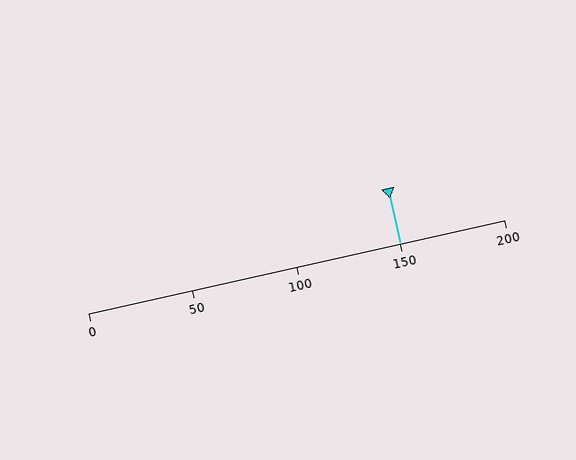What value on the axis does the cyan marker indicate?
The marker indicates approximately 150.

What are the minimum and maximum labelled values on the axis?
The axis runs from 0 to 200.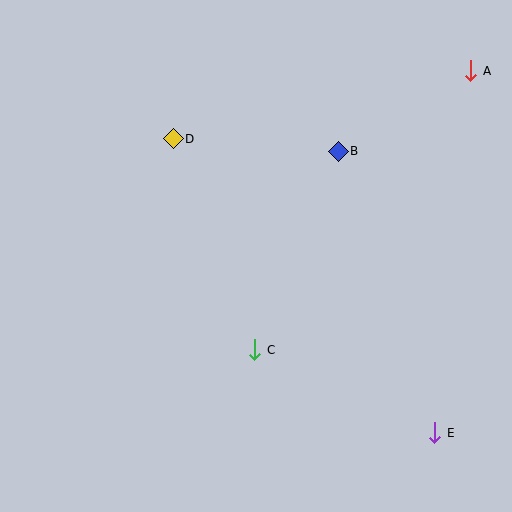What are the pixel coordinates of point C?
Point C is at (255, 350).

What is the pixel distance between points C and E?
The distance between C and E is 199 pixels.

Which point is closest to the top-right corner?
Point A is closest to the top-right corner.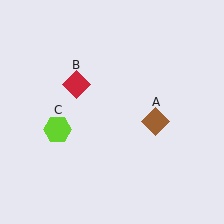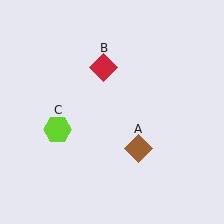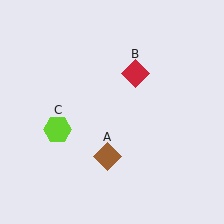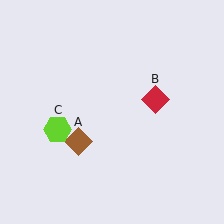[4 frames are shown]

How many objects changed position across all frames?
2 objects changed position: brown diamond (object A), red diamond (object B).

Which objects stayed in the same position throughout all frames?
Lime hexagon (object C) remained stationary.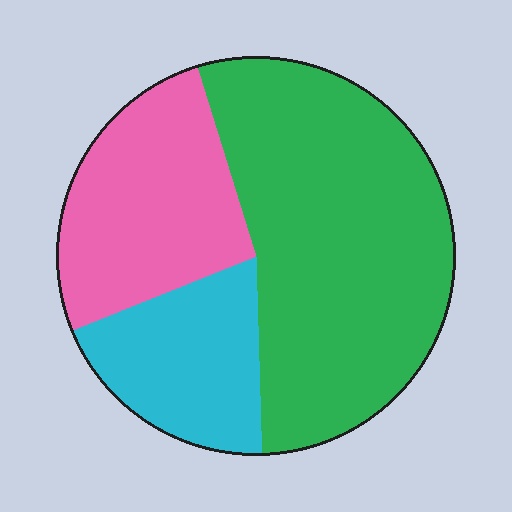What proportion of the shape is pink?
Pink takes up about one quarter (1/4) of the shape.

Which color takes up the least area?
Cyan, at roughly 20%.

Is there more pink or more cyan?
Pink.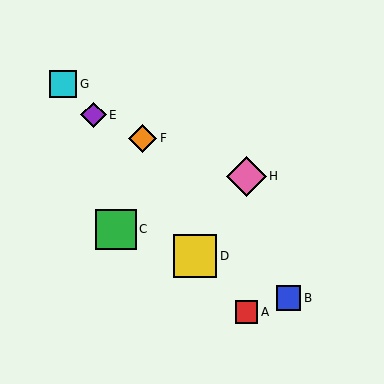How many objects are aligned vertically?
2 objects (A, H) are aligned vertically.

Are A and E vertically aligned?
No, A is at x≈246 and E is at x≈94.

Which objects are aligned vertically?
Objects A, H are aligned vertically.